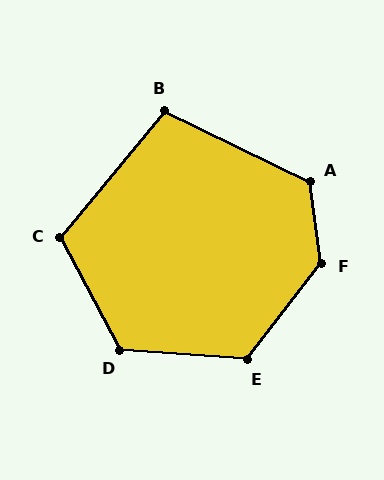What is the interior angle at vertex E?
Approximately 124 degrees (obtuse).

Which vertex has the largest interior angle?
F, at approximately 134 degrees.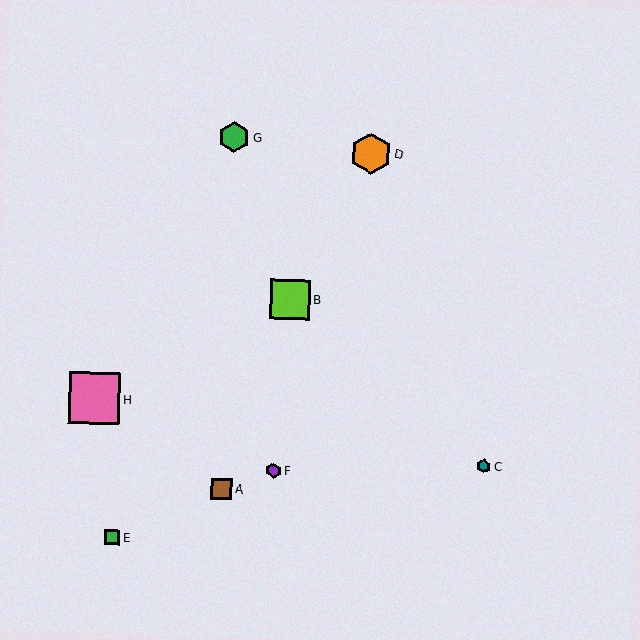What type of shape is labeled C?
Shape C is a teal hexagon.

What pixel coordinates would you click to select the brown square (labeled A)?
Click at (222, 489) to select the brown square A.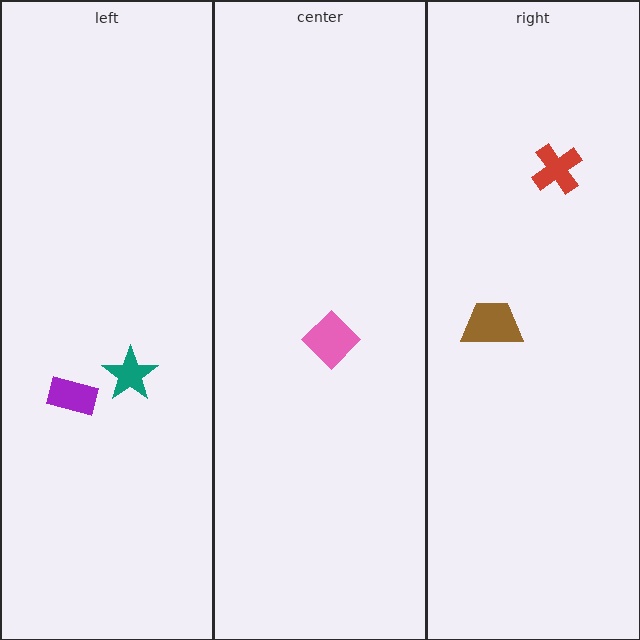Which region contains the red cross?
The right region.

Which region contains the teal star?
The left region.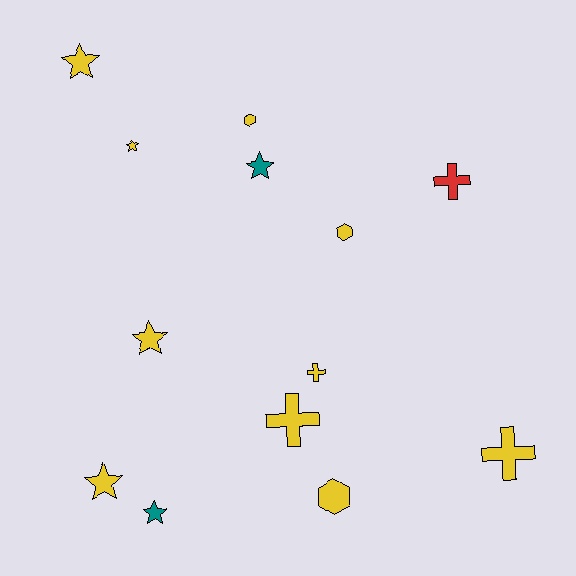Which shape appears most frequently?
Star, with 6 objects.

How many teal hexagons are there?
There are no teal hexagons.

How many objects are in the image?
There are 13 objects.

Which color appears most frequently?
Yellow, with 10 objects.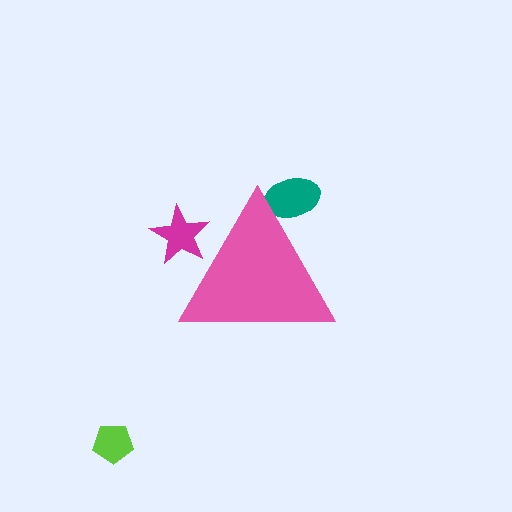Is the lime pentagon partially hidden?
No, the lime pentagon is fully visible.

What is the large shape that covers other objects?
A pink triangle.